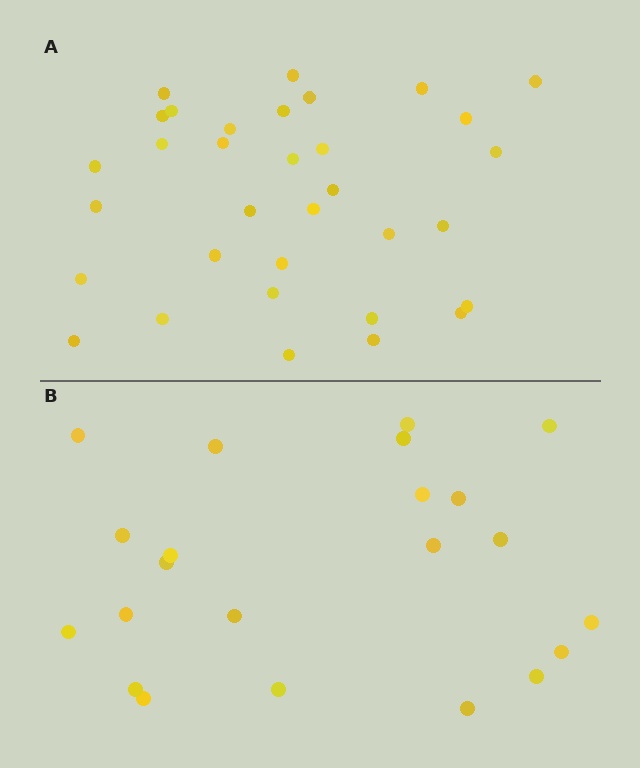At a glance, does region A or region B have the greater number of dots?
Region A (the top region) has more dots.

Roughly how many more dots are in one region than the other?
Region A has roughly 12 or so more dots than region B.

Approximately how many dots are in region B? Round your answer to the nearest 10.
About 20 dots. (The exact count is 22, which rounds to 20.)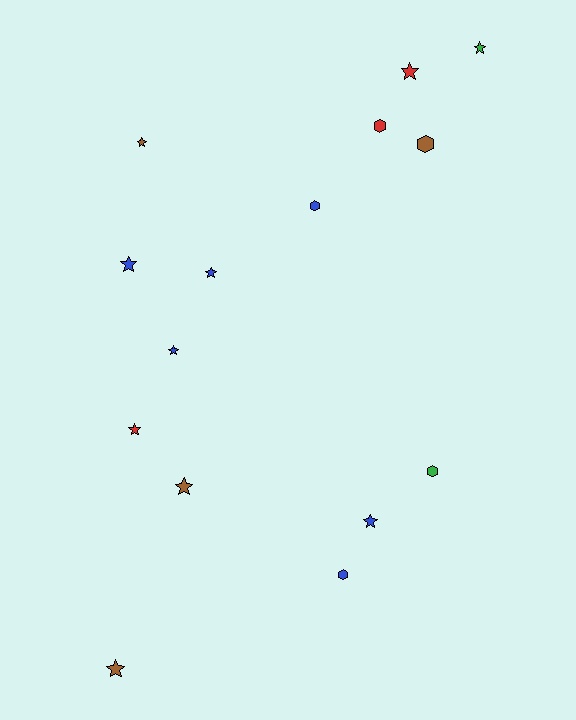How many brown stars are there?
There are 3 brown stars.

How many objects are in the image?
There are 15 objects.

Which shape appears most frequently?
Star, with 10 objects.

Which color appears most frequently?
Blue, with 6 objects.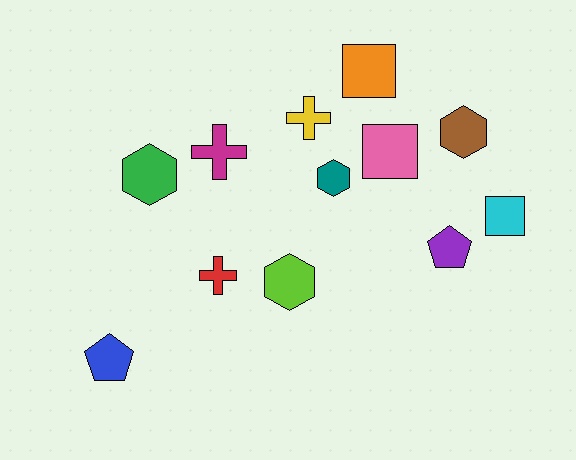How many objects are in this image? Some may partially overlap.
There are 12 objects.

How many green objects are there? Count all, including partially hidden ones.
There is 1 green object.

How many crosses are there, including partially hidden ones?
There are 3 crosses.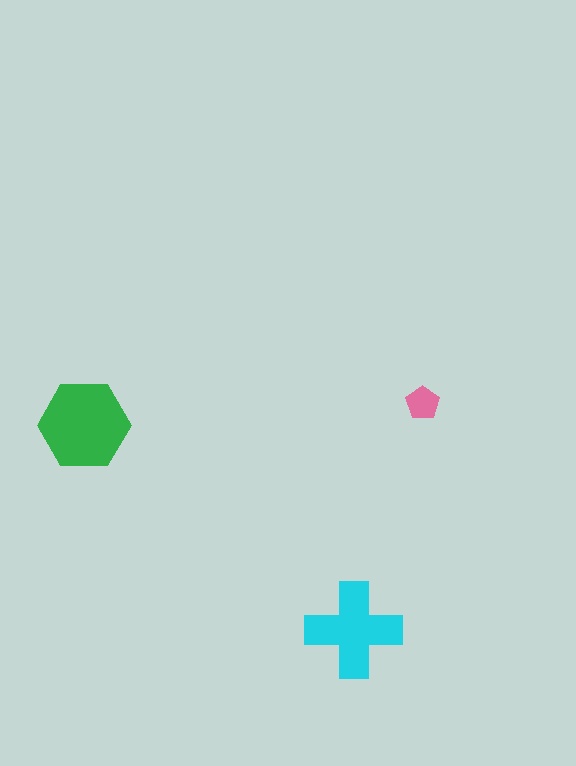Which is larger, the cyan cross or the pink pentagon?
The cyan cross.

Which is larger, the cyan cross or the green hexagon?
The green hexagon.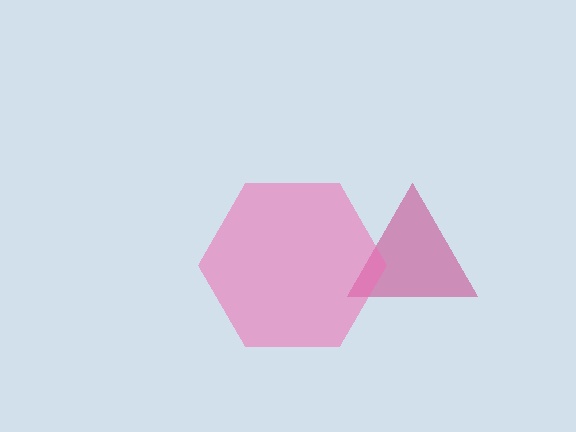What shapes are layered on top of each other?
The layered shapes are: a magenta triangle, a pink hexagon.